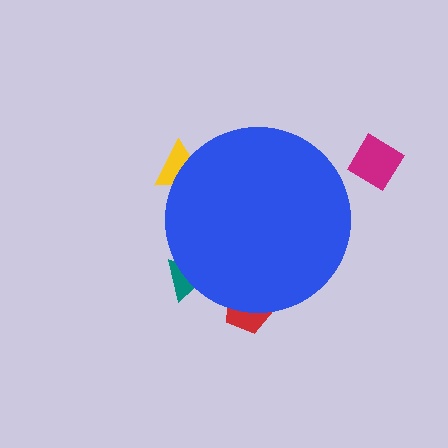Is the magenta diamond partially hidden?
No, the magenta diamond is fully visible.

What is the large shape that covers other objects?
A blue circle.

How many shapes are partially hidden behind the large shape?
3 shapes are partially hidden.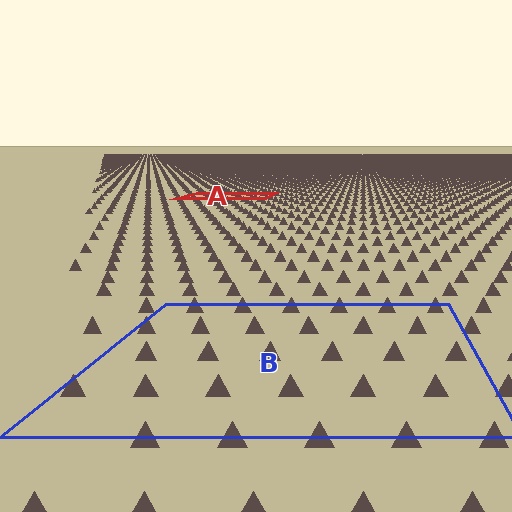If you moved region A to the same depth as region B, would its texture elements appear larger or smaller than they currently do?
They would appear larger. At a closer depth, the same texture elements are projected at a bigger on-screen size.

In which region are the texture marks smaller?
The texture marks are smaller in region A, because it is farther away.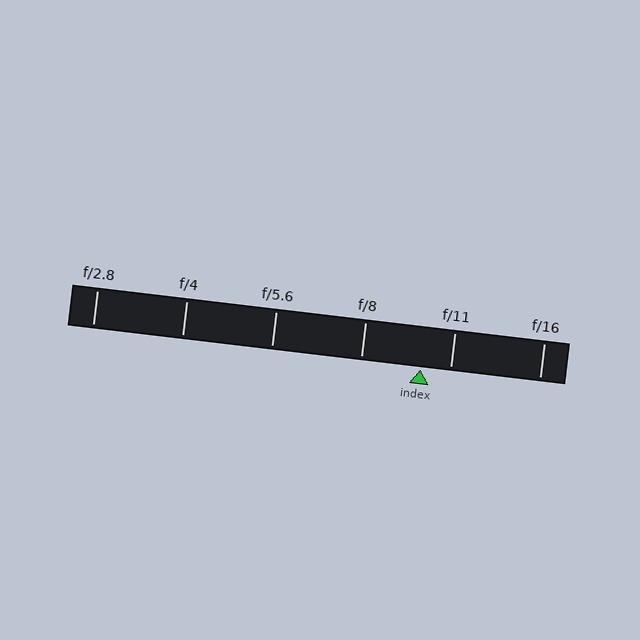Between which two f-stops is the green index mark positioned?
The index mark is between f/8 and f/11.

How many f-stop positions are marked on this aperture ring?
There are 6 f-stop positions marked.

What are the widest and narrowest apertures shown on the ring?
The widest aperture shown is f/2.8 and the narrowest is f/16.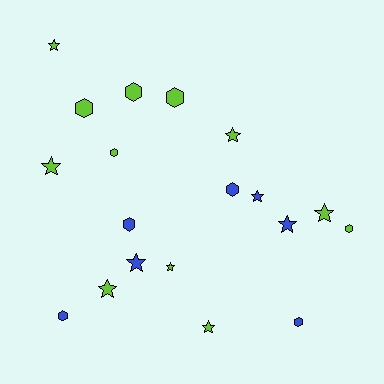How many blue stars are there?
There are 3 blue stars.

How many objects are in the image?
There are 19 objects.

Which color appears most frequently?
Lime, with 12 objects.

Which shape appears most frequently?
Star, with 10 objects.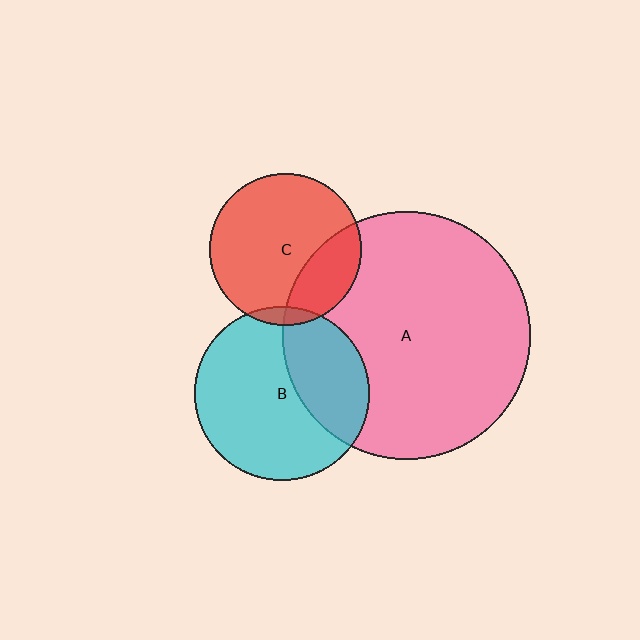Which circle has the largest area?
Circle A (pink).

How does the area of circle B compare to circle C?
Approximately 1.3 times.